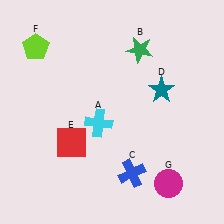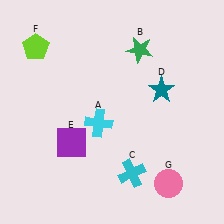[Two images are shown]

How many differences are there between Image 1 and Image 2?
There are 3 differences between the two images.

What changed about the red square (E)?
In Image 1, E is red. In Image 2, it changed to purple.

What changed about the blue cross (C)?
In Image 1, C is blue. In Image 2, it changed to cyan.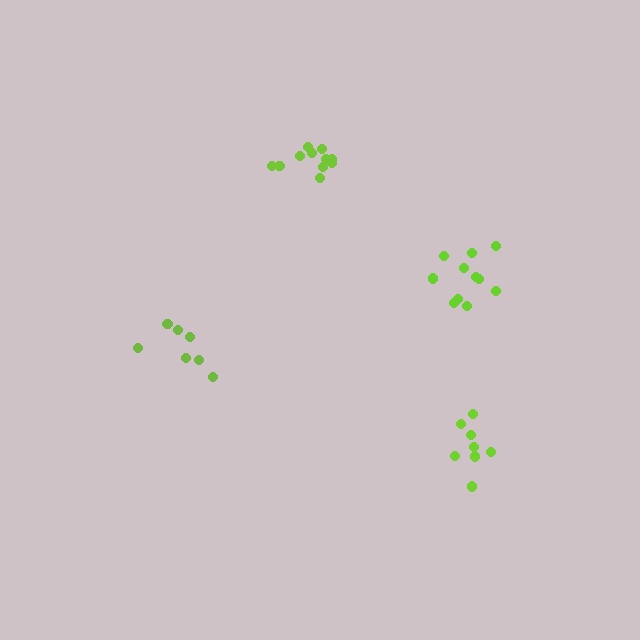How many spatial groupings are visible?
There are 4 spatial groupings.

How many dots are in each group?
Group 1: 7 dots, Group 2: 11 dots, Group 3: 8 dots, Group 4: 11 dots (37 total).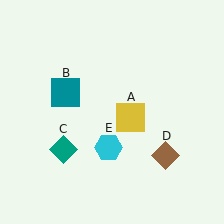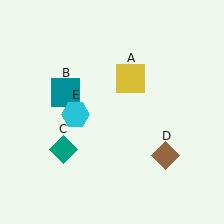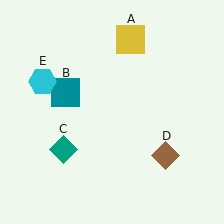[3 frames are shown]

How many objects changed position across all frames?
2 objects changed position: yellow square (object A), cyan hexagon (object E).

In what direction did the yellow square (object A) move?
The yellow square (object A) moved up.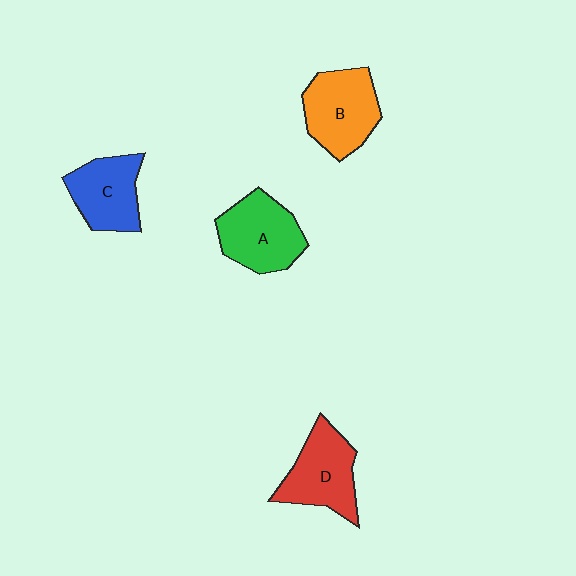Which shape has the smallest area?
Shape C (blue).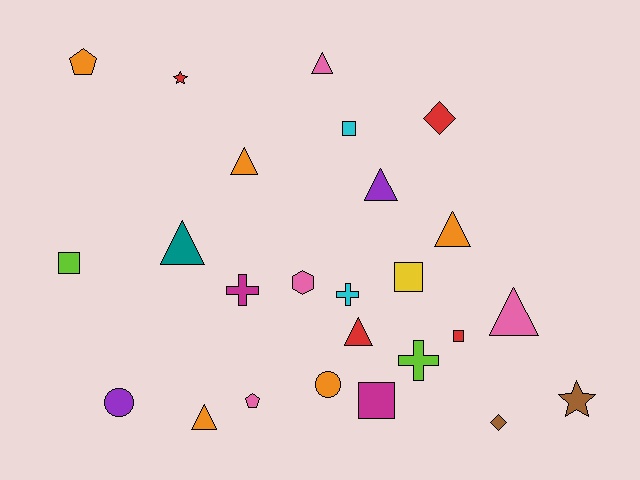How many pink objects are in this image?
There are 4 pink objects.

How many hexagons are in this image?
There is 1 hexagon.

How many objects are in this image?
There are 25 objects.